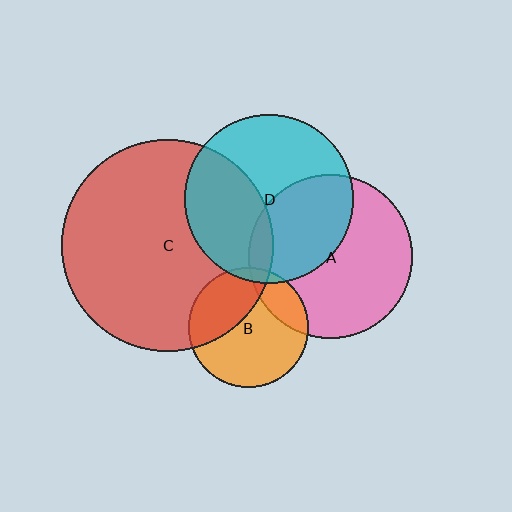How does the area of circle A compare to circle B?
Approximately 1.9 times.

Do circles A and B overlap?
Yes.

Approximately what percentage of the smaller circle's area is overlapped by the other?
Approximately 20%.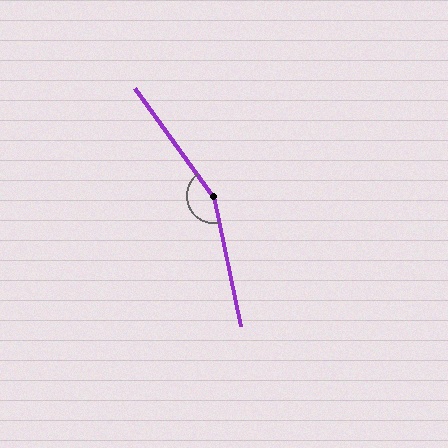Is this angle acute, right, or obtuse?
It is obtuse.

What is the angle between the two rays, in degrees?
Approximately 156 degrees.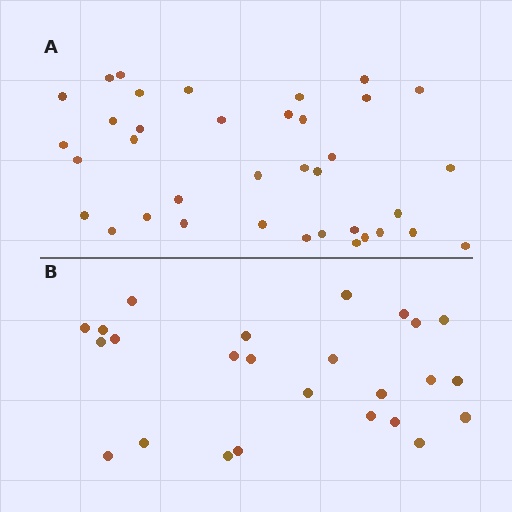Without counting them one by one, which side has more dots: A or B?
Region A (the top region) has more dots.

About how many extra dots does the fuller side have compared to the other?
Region A has roughly 12 or so more dots than region B.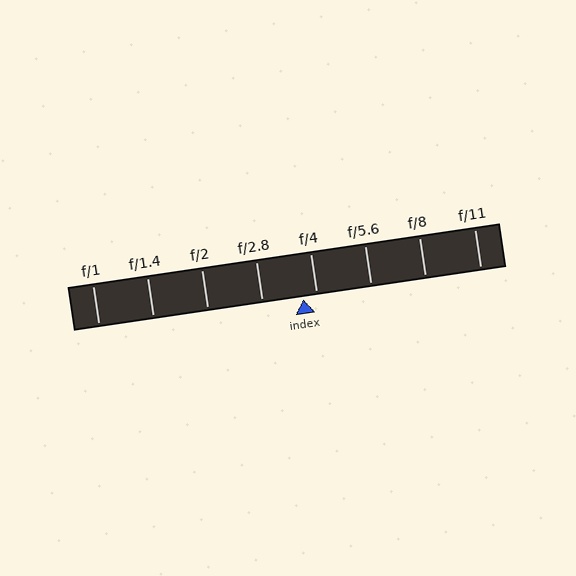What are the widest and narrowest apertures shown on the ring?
The widest aperture shown is f/1 and the narrowest is f/11.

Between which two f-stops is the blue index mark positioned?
The index mark is between f/2.8 and f/4.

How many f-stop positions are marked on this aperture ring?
There are 8 f-stop positions marked.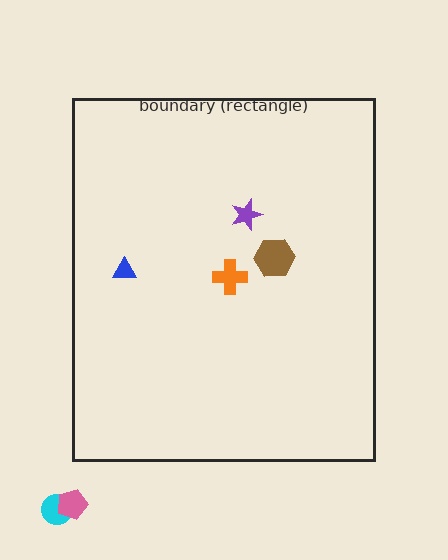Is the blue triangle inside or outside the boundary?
Inside.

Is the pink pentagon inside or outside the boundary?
Outside.